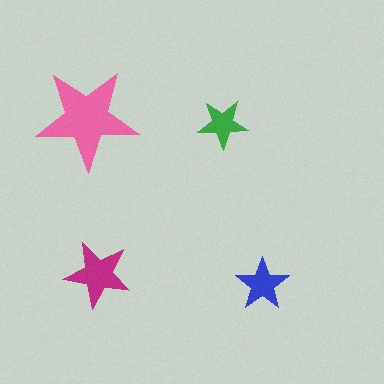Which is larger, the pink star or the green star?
The pink one.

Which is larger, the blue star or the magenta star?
The magenta one.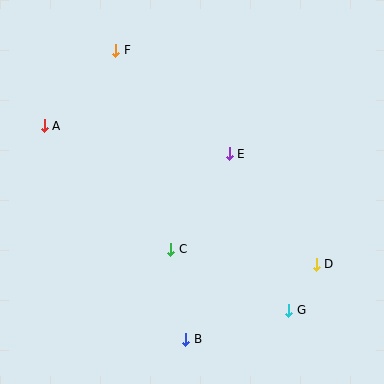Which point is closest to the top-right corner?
Point E is closest to the top-right corner.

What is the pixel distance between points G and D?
The distance between G and D is 53 pixels.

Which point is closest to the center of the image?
Point E at (229, 154) is closest to the center.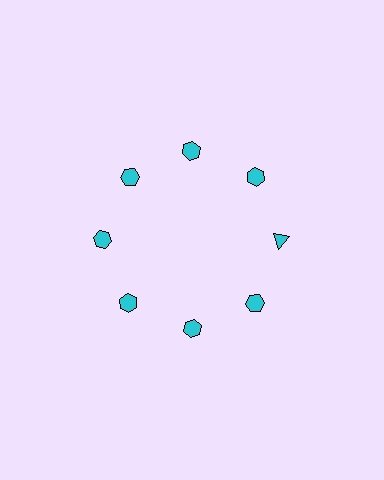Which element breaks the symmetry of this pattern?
The cyan triangle at roughly the 3 o'clock position breaks the symmetry. All other shapes are cyan hexagons.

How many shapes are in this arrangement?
There are 8 shapes arranged in a ring pattern.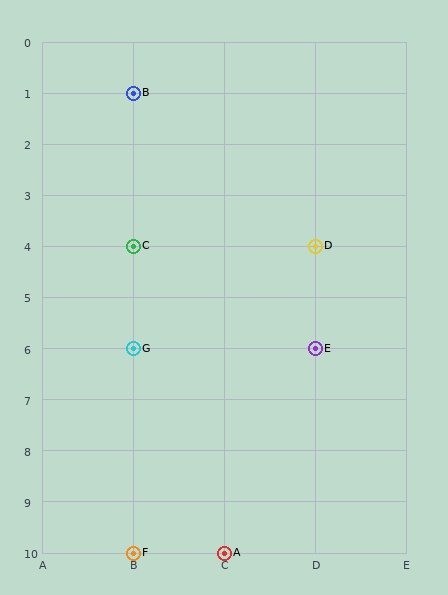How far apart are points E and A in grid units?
Points E and A are 1 column and 4 rows apart (about 4.1 grid units diagonally).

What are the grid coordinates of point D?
Point D is at grid coordinates (D, 4).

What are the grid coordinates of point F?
Point F is at grid coordinates (B, 10).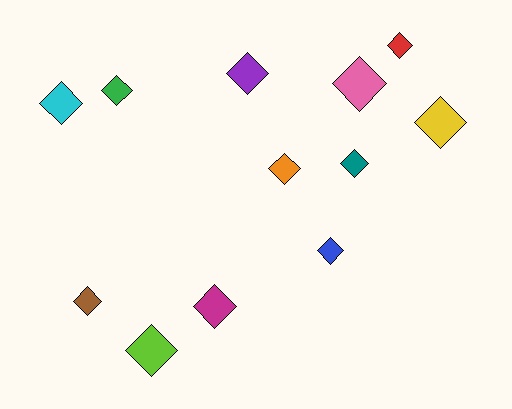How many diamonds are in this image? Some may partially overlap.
There are 12 diamonds.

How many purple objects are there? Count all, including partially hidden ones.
There is 1 purple object.